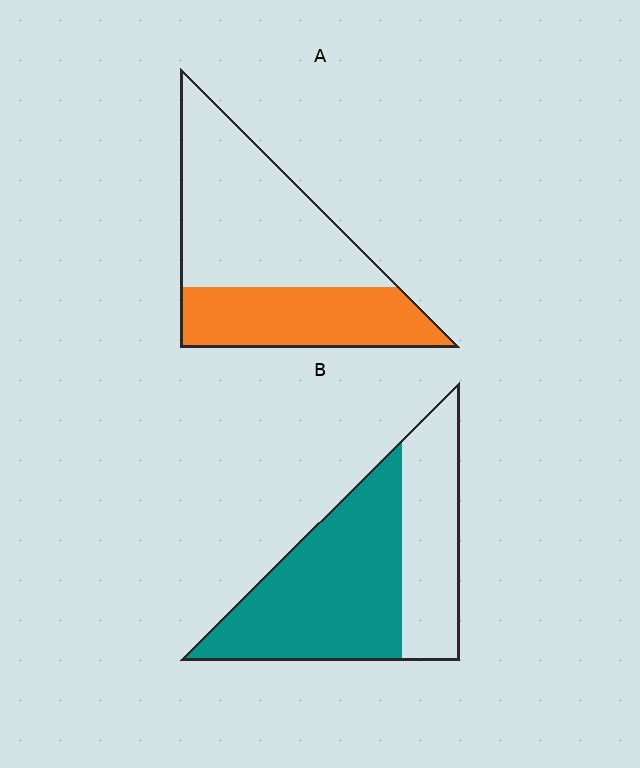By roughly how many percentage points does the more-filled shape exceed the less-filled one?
By roughly 25 percentage points (B over A).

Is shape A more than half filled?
No.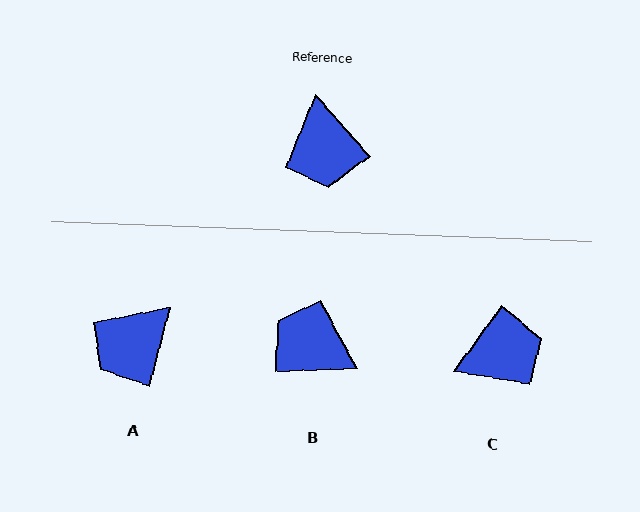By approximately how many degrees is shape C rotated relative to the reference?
Approximately 102 degrees counter-clockwise.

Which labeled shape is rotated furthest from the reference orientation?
B, about 130 degrees away.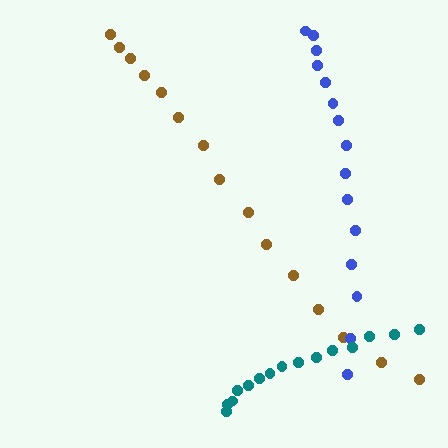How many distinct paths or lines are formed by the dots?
There are 3 distinct paths.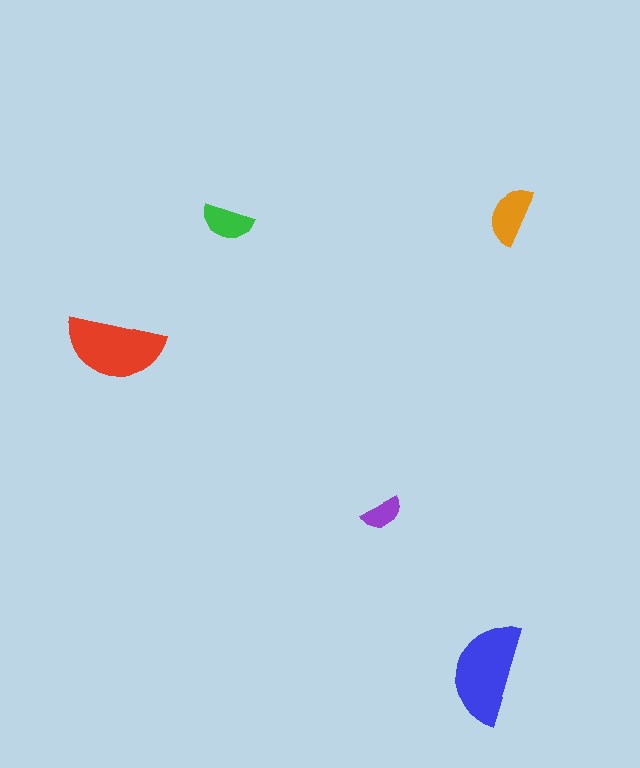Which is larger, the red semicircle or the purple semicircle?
The red one.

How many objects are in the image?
There are 5 objects in the image.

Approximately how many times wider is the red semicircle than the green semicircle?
About 2 times wider.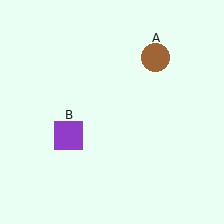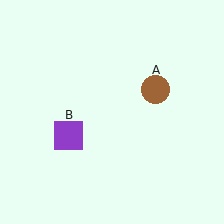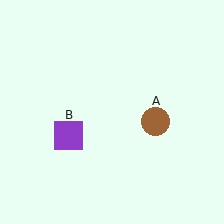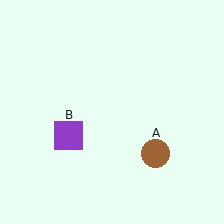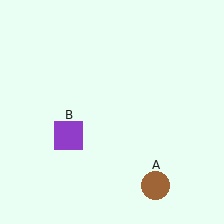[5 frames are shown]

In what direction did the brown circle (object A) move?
The brown circle (object A) moved down.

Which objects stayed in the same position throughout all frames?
Purple square (object B) remained stationary.